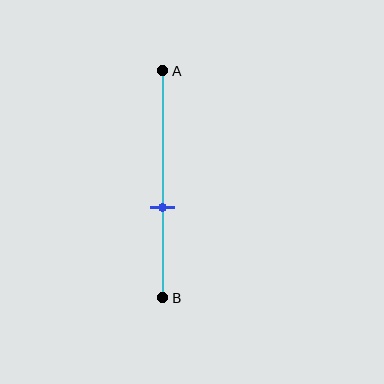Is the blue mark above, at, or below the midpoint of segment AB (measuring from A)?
The blue mark is below the midpoint of segment AB.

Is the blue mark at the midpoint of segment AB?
No, the mark is at about 60% from A, not at the 50% midpoint.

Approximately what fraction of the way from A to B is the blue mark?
The blue mark is approximately 60% of the way from A to B.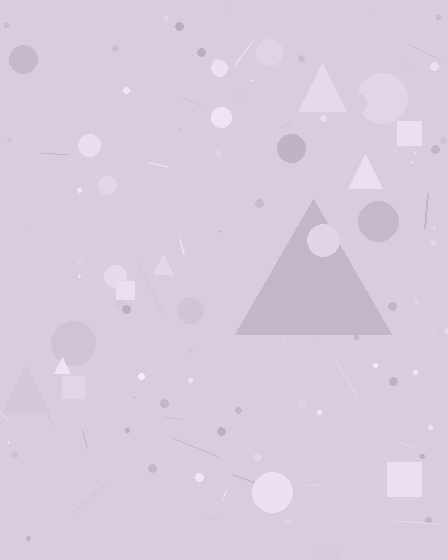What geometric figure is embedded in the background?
A triangle is embedded in the background.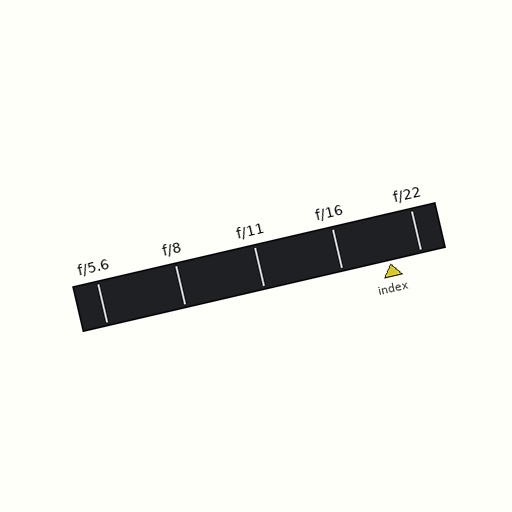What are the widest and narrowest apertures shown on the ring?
The widest aperture shown is f/5.6 and the narrowest is f/22.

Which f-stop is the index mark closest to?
The index mark is closest to f/22.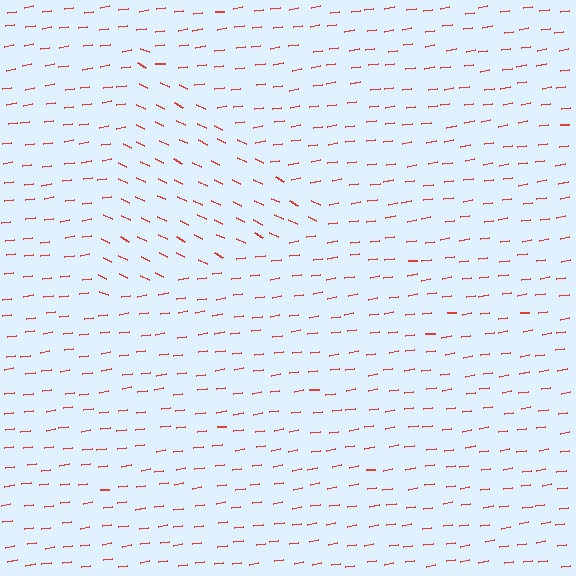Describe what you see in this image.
The image is filled with small red line segments. A triangle region in the image has lines oriented differently from the surrounding lines, creating a visible texture boundary.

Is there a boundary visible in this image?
Yes, there is a texture boundary formed by a change in line orientation.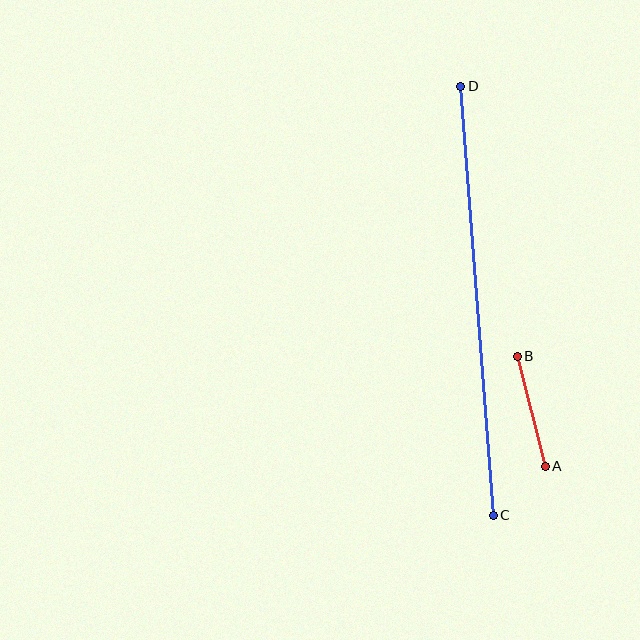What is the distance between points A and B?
The distance is approximately 113 pixels.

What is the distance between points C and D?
The distance is approximately 430 pixels.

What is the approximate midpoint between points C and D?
The midpoint is at approximately (477, 301) pixels.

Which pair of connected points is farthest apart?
Points C and D are farthest apart.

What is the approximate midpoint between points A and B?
The midpoint is at approximately (531, 411) pixels.